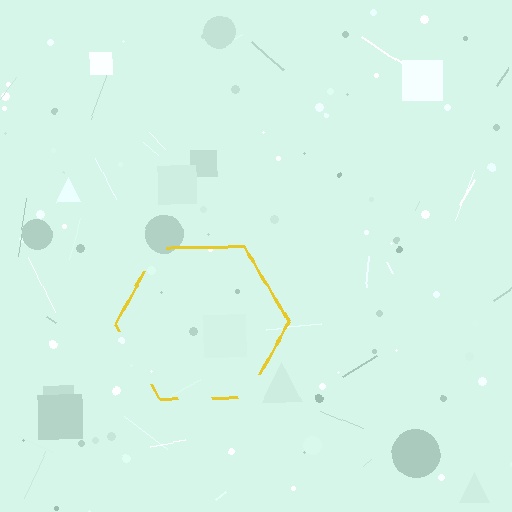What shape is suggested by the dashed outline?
The dashed outline suggests a hexagon.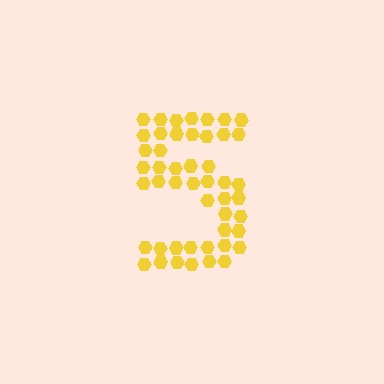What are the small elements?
The small elements are hexagons.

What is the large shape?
The large shape is the digit 5.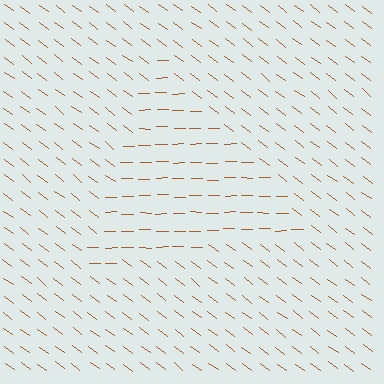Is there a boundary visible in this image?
Yes, there is a texture boundary formed by a change in line orientation.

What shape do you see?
I see a triangle.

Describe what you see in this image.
The image is filled with small brown line segments. A triangle region in the image has lines oriented differently from the surrounding lines, creating a visible texture boundary.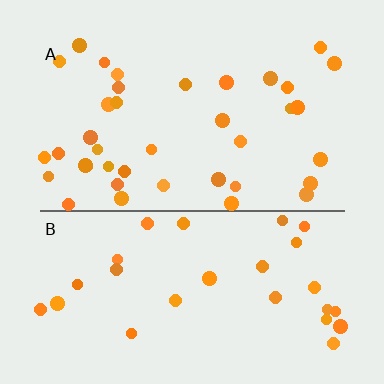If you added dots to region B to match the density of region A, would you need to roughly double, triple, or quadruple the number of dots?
Approximately double.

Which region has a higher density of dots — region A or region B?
A (the top).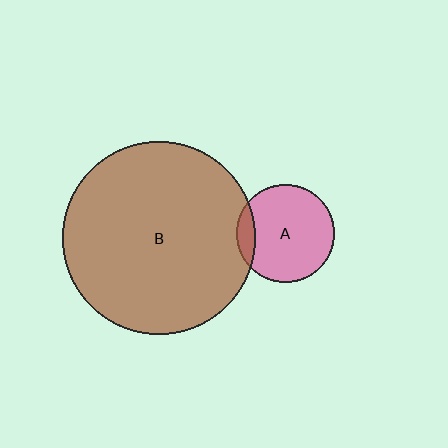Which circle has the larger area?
Circle B (brown).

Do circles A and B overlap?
Yes.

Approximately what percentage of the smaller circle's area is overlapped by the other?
Approximately 10%.